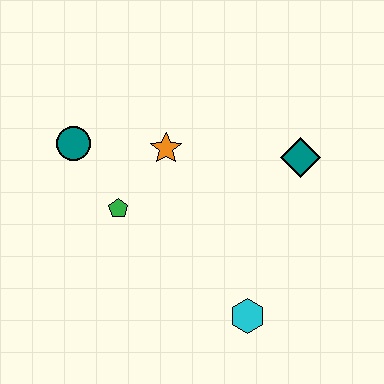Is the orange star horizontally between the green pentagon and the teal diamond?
Yes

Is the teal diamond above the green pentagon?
Yes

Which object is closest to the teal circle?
The green pentagon is closest to the teal circle.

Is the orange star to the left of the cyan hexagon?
Yes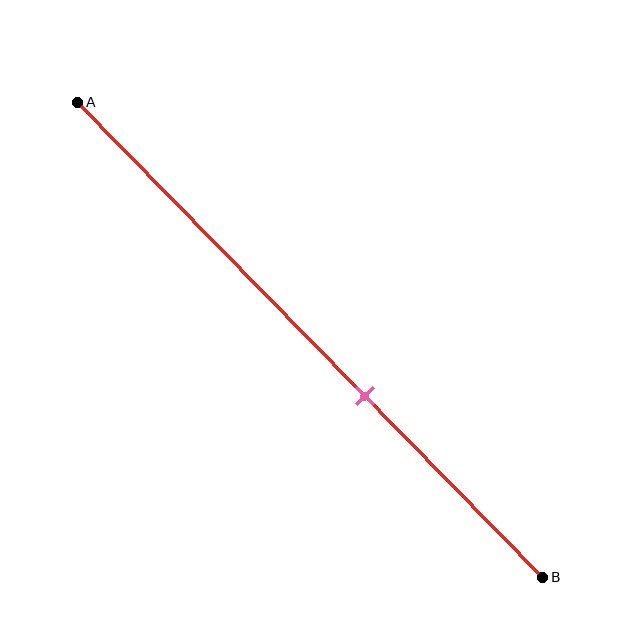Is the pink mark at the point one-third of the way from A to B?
No, the mark is at about 60% from A, not at the 33% one-third point.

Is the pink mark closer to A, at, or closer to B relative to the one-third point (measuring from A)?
The pink mark is closer to point B than the one-third point of segment AB.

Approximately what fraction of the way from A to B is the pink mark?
The pink mark is approximately 60% of the way from A to B.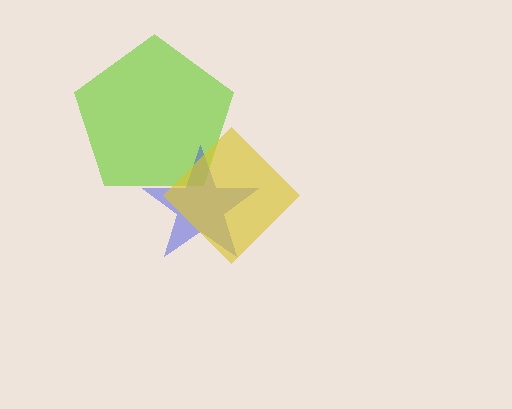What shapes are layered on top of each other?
The layered shapes are: a lime pentagon, a blue star, a yellow diamond.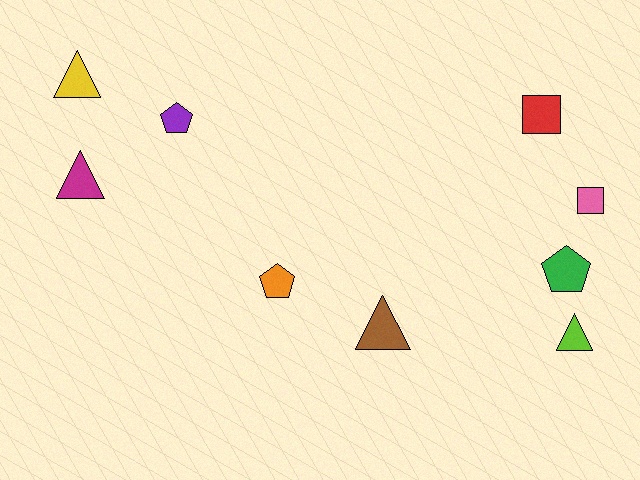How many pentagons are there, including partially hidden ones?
There are 3 pentagons.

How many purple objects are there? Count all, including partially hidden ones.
There is 1 purple object.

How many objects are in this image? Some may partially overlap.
There are 9 objects.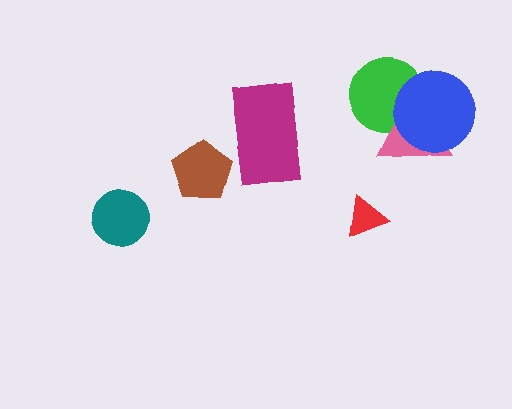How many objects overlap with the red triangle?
0 objects overlap with the red triangle.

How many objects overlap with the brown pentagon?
0 objects overlap with the brown pentagon.